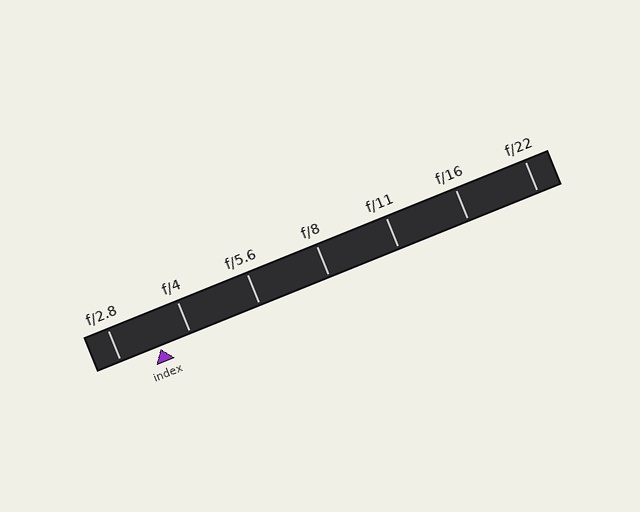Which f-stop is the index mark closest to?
The index mark is closest to f/4.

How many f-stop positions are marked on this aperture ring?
There are 7 f-stop positions marked.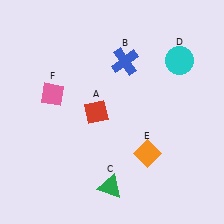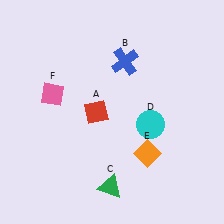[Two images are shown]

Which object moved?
The cyan circle (D) moved down.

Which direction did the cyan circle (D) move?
The cyan circle (D) moved down.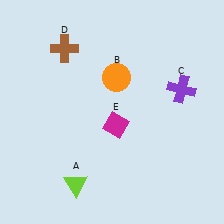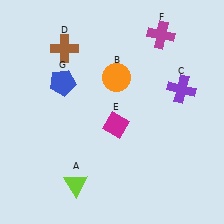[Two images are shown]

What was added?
A magenta cross (F), a blue pentagon (G) were added in Image 2.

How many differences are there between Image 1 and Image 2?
There are 2 differences between the two images.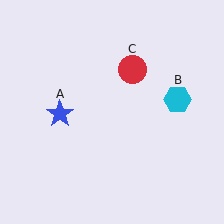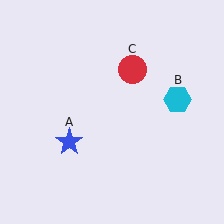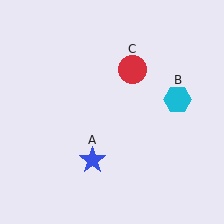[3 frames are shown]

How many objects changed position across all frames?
1 object changed position: blue star (object A).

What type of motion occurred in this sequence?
The blue star (object A) rotated counterclockwise around the center of the scene.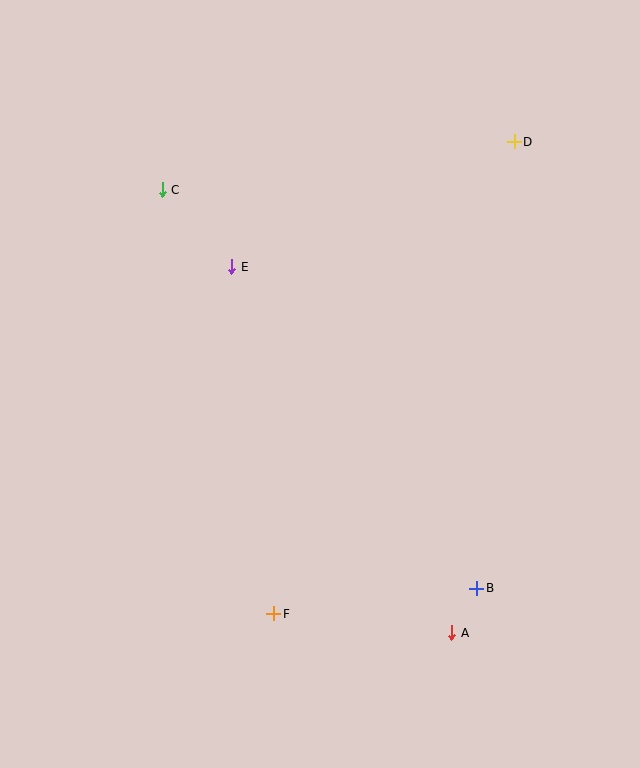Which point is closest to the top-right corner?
Point D is closest to the top-right corner.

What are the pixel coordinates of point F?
Point F is at (274, 614).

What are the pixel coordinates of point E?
Point E is at (232, 267).